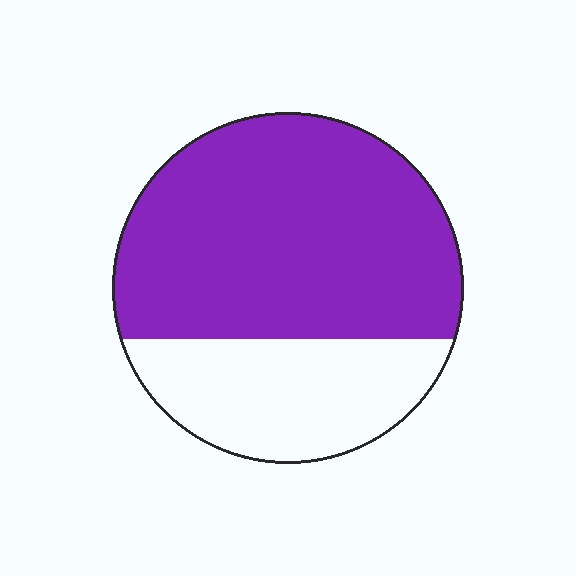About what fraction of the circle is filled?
About two thirds (2/3).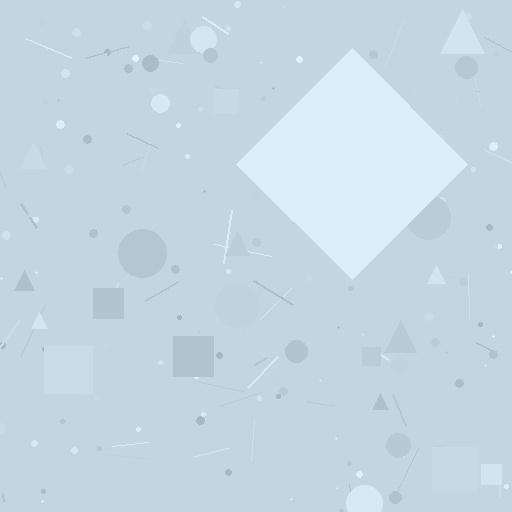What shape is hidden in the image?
A diamond is hidden in the image.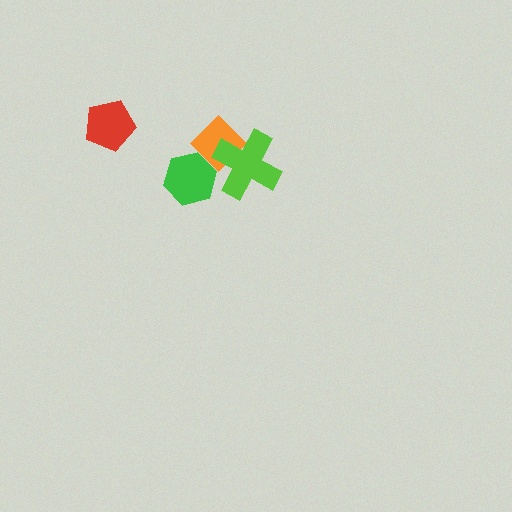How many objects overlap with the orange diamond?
2 objects overlap with the orange diamond.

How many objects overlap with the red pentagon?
0 objects overlap with the red pentagon.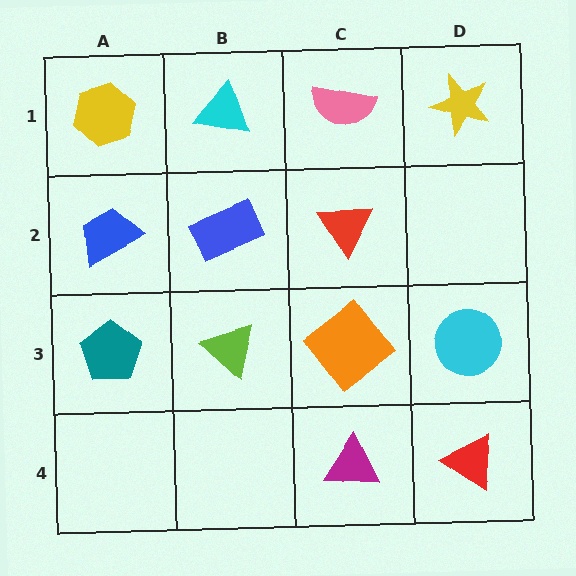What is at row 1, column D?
A yellow star.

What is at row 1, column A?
A yellow hexagon.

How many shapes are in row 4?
2 shapes.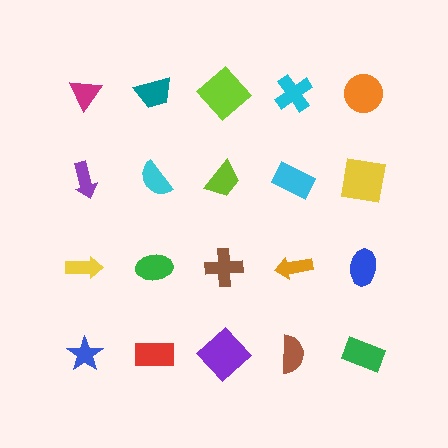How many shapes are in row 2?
5 shapes.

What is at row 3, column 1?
A yellow arrow.